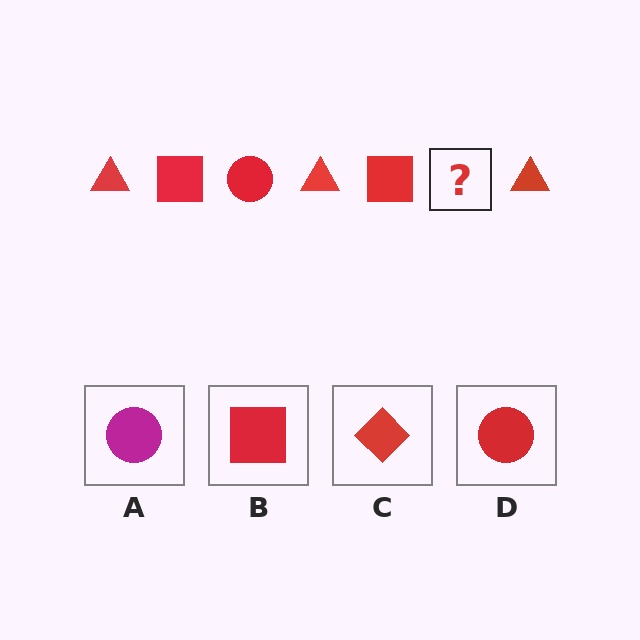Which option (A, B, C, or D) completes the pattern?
D.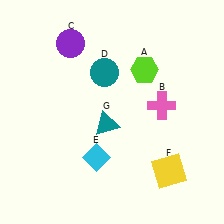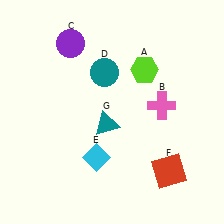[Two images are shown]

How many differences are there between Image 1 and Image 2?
There is 1 difference between the two images.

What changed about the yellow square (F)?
In Image 1, F is yellow. In Image 2, it changed to red.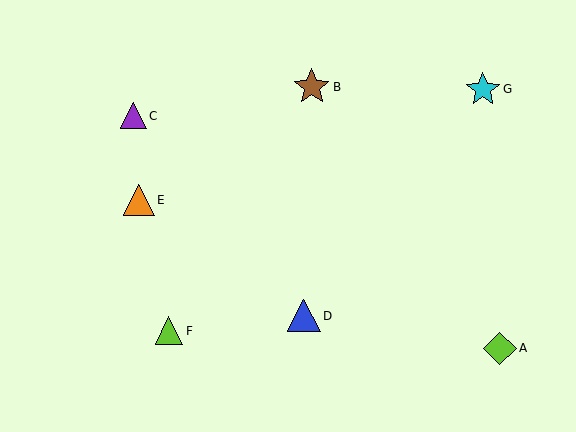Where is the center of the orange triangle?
The center of the orange triangle is at (139, 200).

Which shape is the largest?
The brown star (labeled B) is the largest.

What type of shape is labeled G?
Shape G is a cyan star.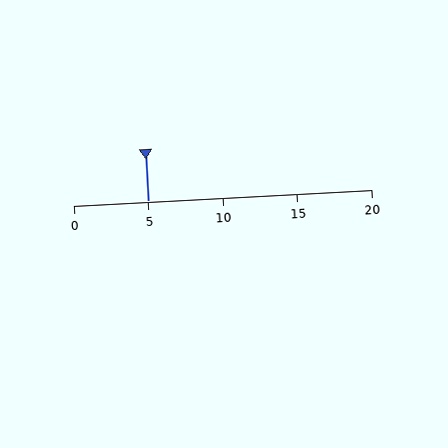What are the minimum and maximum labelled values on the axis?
The axis runs from 0 to 20.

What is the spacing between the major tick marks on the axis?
The major ticks are spaced 5 apart.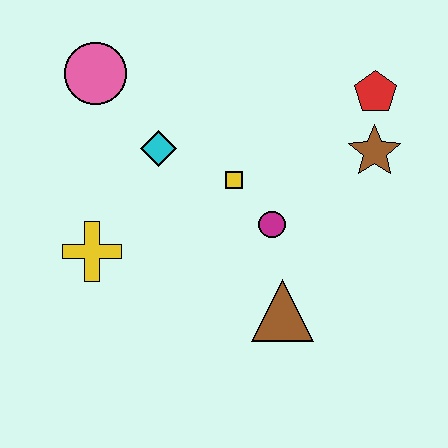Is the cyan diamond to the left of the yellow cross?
No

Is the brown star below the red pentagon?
Yes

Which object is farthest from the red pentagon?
The yellow cross is farthest from the red pentagon.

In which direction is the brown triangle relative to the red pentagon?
The brown triangle is below the red pentagon.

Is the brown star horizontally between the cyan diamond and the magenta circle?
No